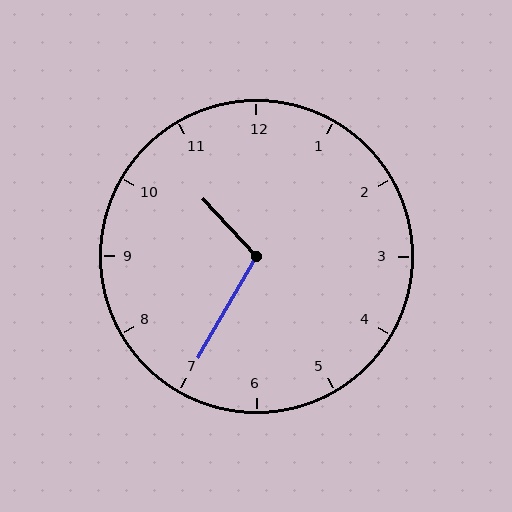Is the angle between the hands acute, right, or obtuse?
It is obtuse.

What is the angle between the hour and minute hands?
Approximately 108 degrees.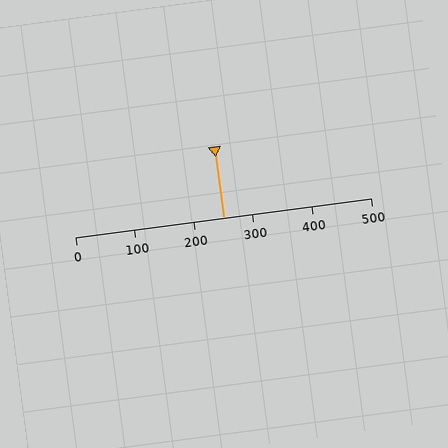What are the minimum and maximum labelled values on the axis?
The axis runs from 0 to 500.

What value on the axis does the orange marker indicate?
The marker indicates approximately 250.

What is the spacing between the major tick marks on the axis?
The major ticks are spaced 100 apart.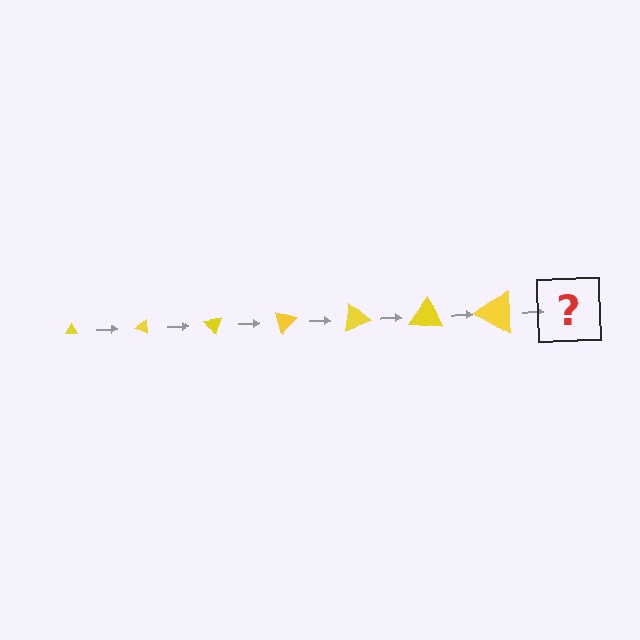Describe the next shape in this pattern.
It should be a triangle, larger than the previous one and rotated 175 degrees from the start.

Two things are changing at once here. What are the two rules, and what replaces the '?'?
The two rules are that the triangle grows larger each step and it rotates 25 degrees each step. The '?' should be a triangle, larger than the previous one and rotated 175 degrees from the start.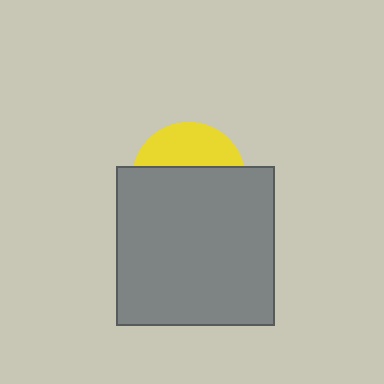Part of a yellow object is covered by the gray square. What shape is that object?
It is a circle.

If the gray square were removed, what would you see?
You would see the complete yellow circle.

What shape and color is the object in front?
The object in front is a gray square.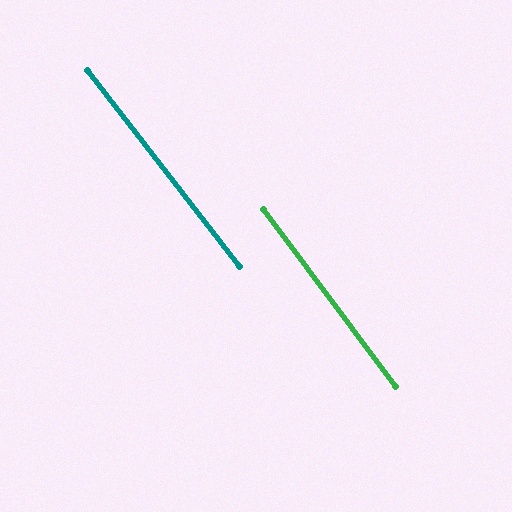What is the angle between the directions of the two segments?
Approximately 1 degree.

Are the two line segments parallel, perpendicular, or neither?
Parallel — their directions differ by only 1.1°.